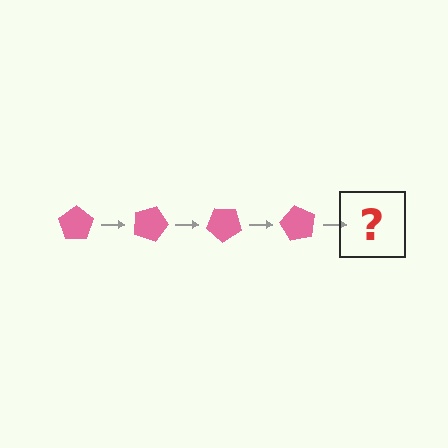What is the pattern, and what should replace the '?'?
The pattern is that the pentagon rotates 20 degrees each step. The '?' should be a pink pentagon rotated 80 degrees.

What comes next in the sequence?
The next element should be a pink pentagon rotated 80 degrees.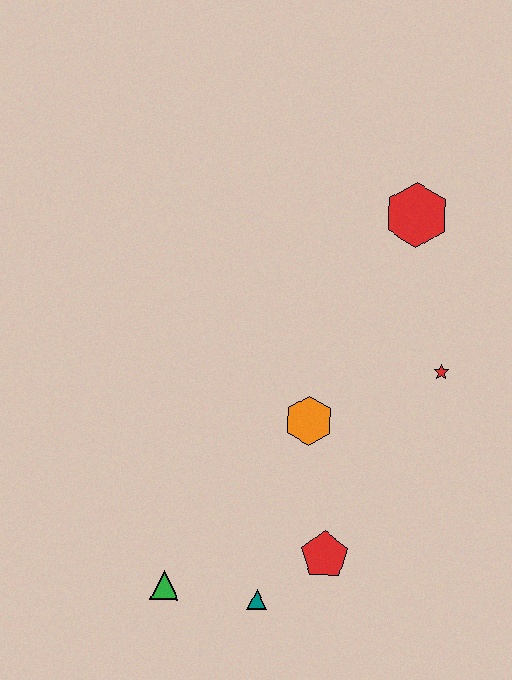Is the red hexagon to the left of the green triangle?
No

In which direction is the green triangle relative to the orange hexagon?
The green triangle is below the orange hexagon.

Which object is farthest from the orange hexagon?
The red hexagon is farthest from the orange hexagon.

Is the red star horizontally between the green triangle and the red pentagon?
No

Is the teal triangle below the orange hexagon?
Yes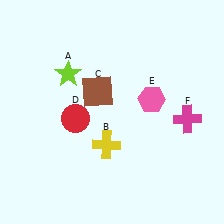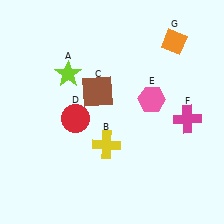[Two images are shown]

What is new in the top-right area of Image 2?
An orange diamond (G) was added in the top-right area of Image 2.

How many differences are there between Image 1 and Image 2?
There is 1 difference between the two images.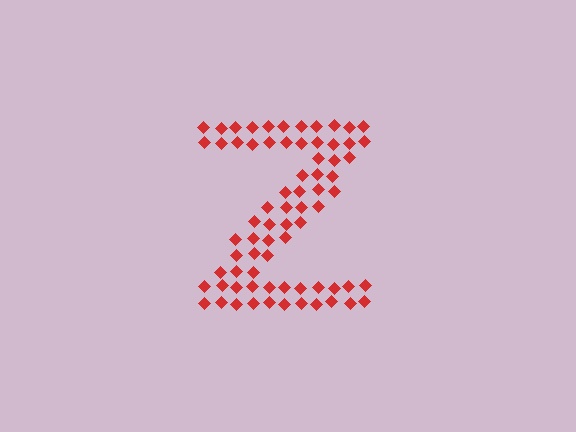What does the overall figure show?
The overall figure shows the letter Z.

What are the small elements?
The small elements are diamonds.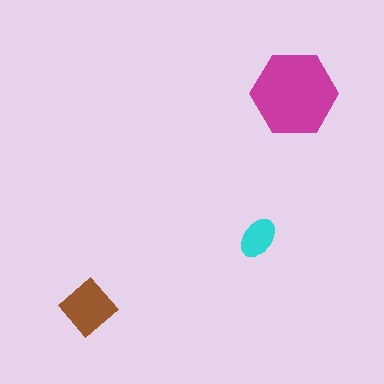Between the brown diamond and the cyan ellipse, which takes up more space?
The brown diamond.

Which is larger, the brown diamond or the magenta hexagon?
The magenta hexagon.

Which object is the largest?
The magenta hexagon.